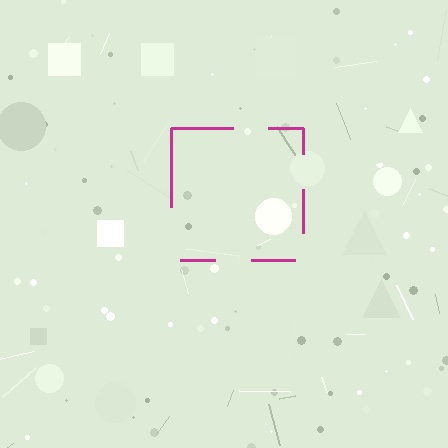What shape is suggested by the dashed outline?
The dashed outline suggests a square.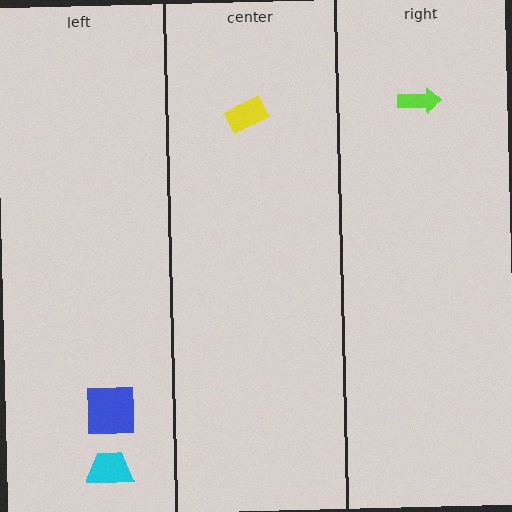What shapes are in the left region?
The cyan trapezoid, the blue square.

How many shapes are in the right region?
1.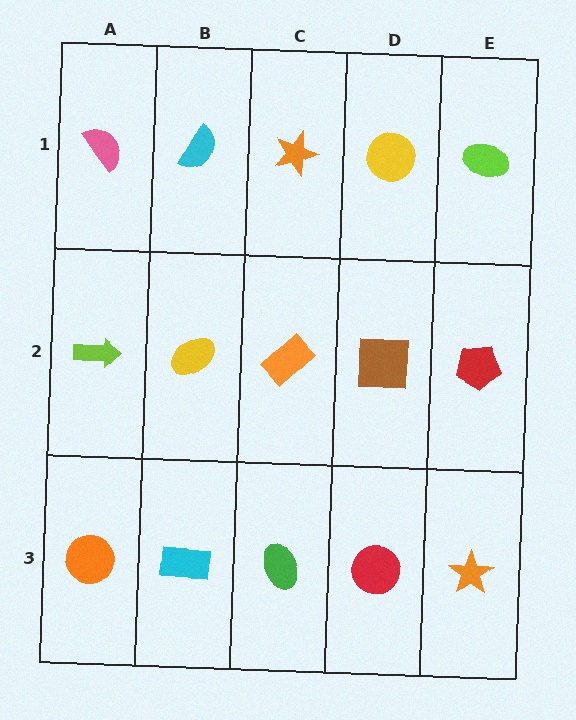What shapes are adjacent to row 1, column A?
A lime arrow (row 2, column A), a cyan semicircle (row 1, column B).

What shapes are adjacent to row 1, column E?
A red pentagon (row 2, column E), a yellow circle (row 1, column D).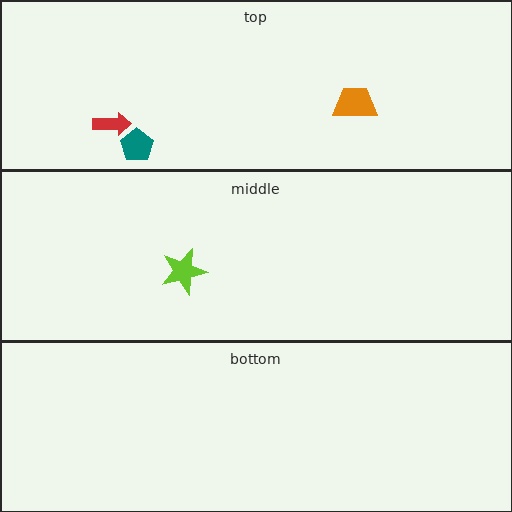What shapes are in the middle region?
The lime star.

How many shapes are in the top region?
3.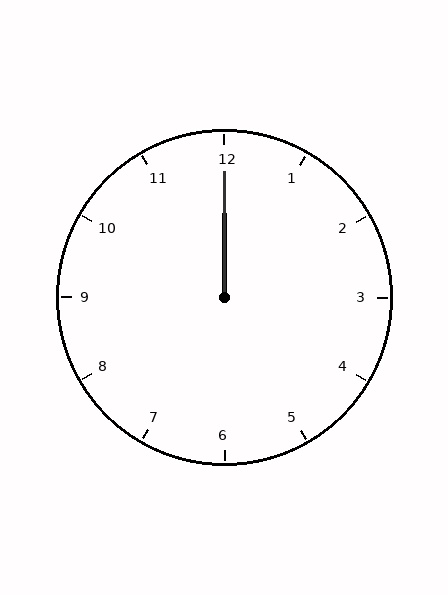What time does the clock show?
12:00.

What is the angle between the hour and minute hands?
Approximately 0 degrees.